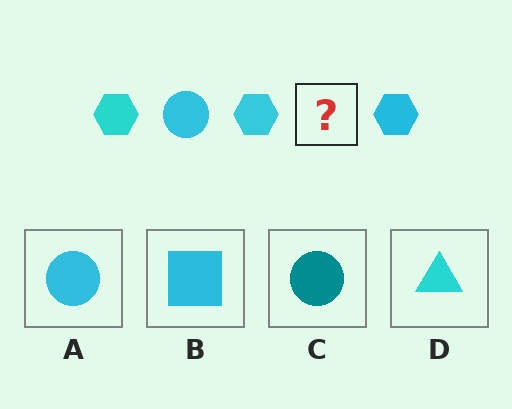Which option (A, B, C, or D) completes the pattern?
A.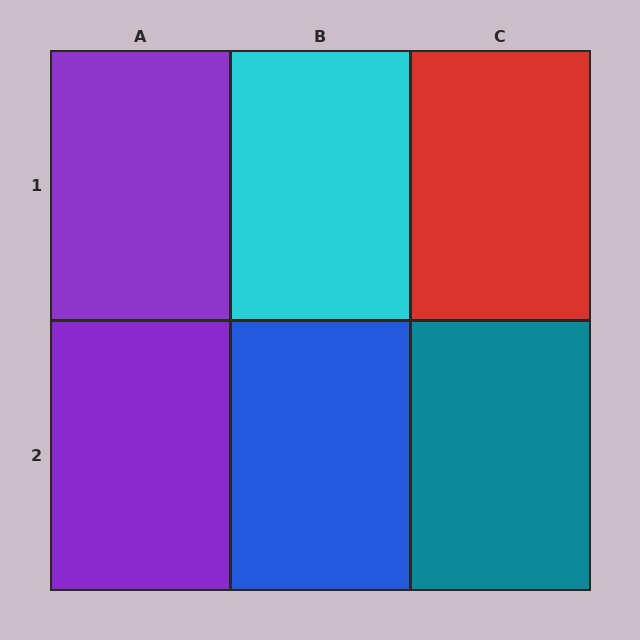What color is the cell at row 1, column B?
Cyan.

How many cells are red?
1 cell is red.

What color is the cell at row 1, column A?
Purple.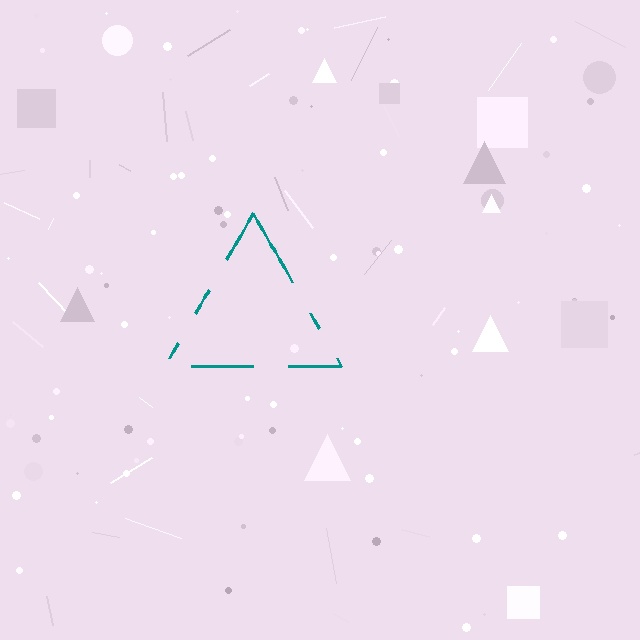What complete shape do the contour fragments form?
The contour fragments form a triangle.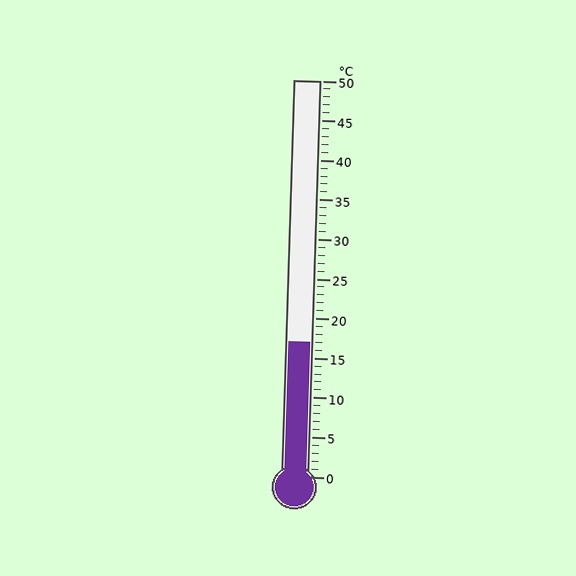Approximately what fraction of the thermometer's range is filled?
The thermometer is filled to approximately 35% of its range.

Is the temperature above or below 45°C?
The temperature is below 45°C.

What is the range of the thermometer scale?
The thermometer scale ranges from 0°C to 50°C.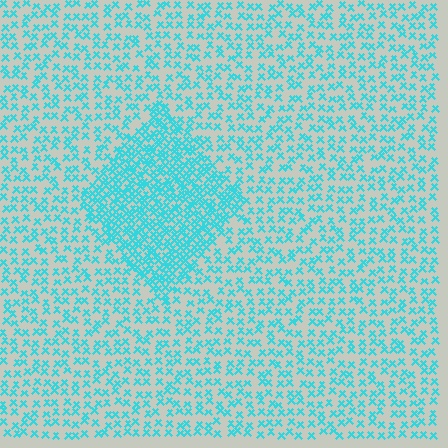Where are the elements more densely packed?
The elements are more densely packed inside the diamond boundary.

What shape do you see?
I see a diamond.